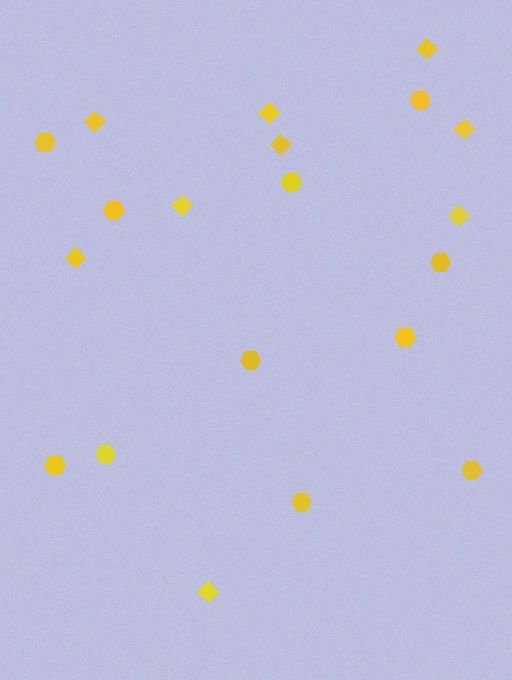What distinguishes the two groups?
There are 2 groups: one group of hexagons (11) and one group of diamonds (9).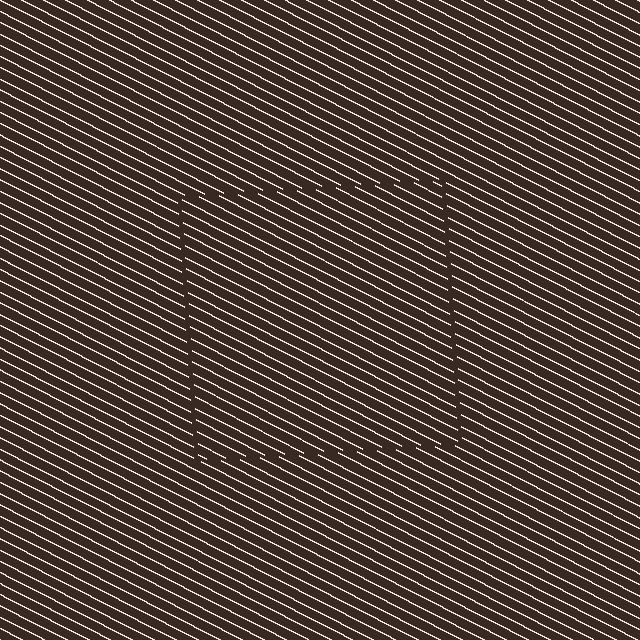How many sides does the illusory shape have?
4 sides — the line-ends trace a square.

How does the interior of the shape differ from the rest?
The interior of the shape contains the same grating, shifted by half a period — the contour is defined by the phase discontinuity where line-ends from the inner and outer gratings abut.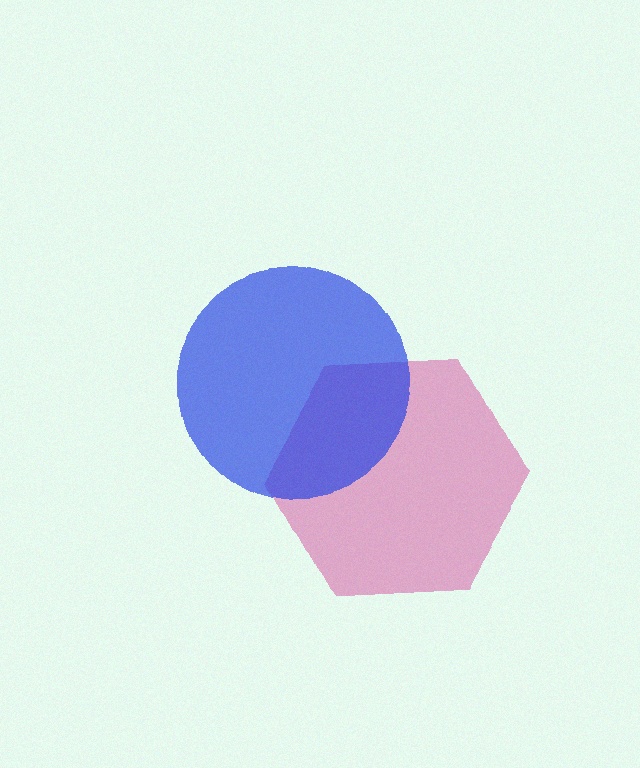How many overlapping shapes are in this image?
There are 2 overlapping shapes in the image.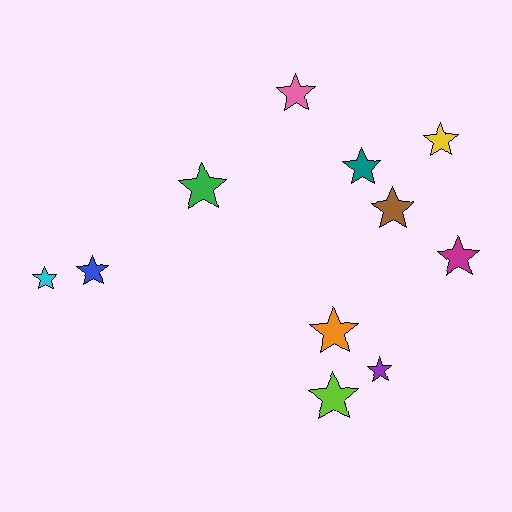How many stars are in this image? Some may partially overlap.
There are 11 stars.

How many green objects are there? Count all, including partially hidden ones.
There is 1 green object.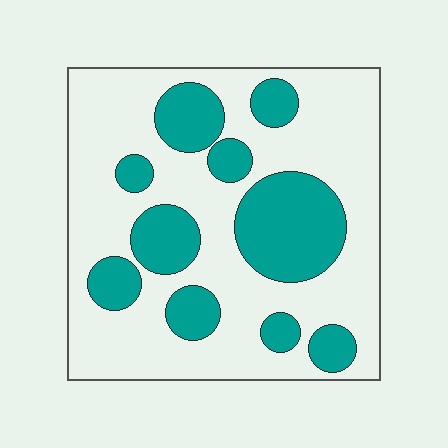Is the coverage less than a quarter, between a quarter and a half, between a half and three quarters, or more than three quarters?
Between a quarter and a half.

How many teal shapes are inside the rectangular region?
10.